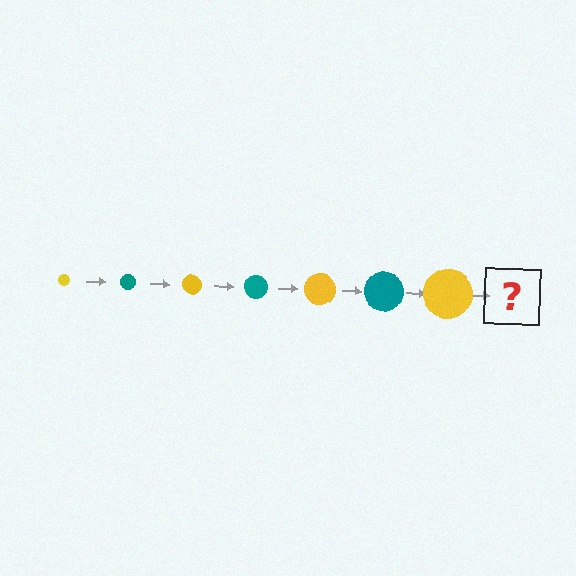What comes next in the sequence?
The next element should be a teal circle, larger than the previous one.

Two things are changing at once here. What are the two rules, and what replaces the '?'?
The two rules are that the circle grows larger each step and the color cycles through yellow and teal. The '?' should be a teal circle, larger than the previous one.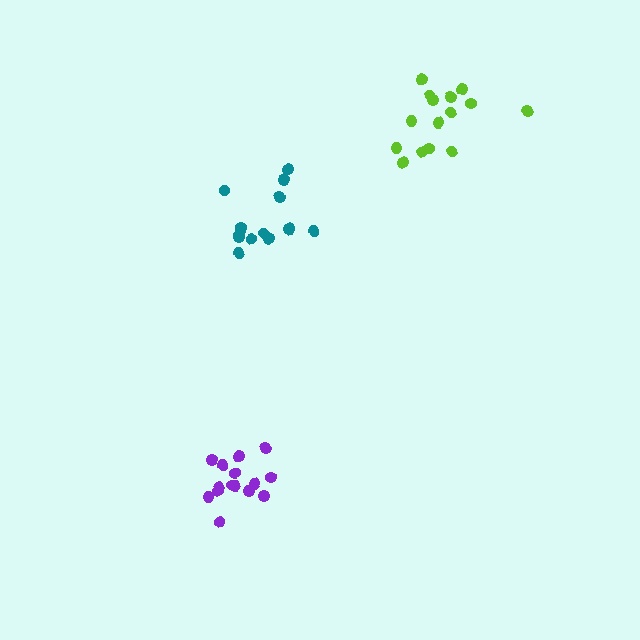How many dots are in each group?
Group 1: 14 dots, Group 2: 15 dots, Group 3: 15 dots (44 total).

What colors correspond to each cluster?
The clusters are colored: teal, lime, purple.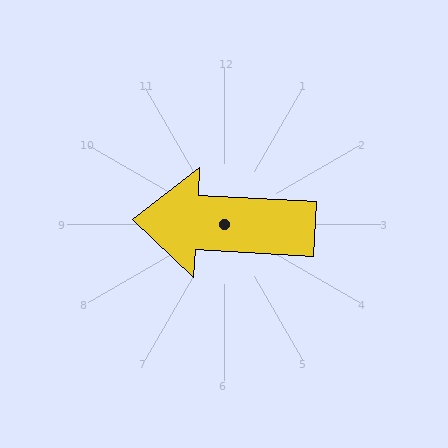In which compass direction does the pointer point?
West.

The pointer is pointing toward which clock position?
Roughly 9 o'clock.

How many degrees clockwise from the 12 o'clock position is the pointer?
Approximately 273 degrees.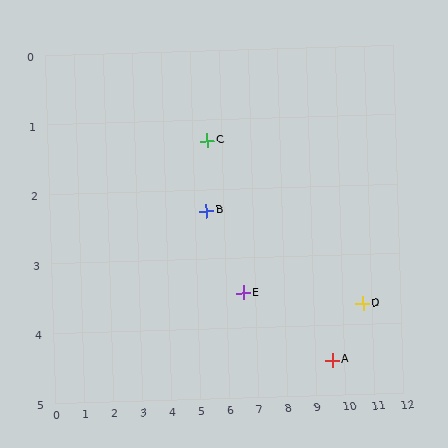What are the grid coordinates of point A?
Point A is at approximately (9.6, 4.5).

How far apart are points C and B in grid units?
Points C and B are about 1.0 grid units apart.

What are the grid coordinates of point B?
Point B is at approximately (5.4, 2.3).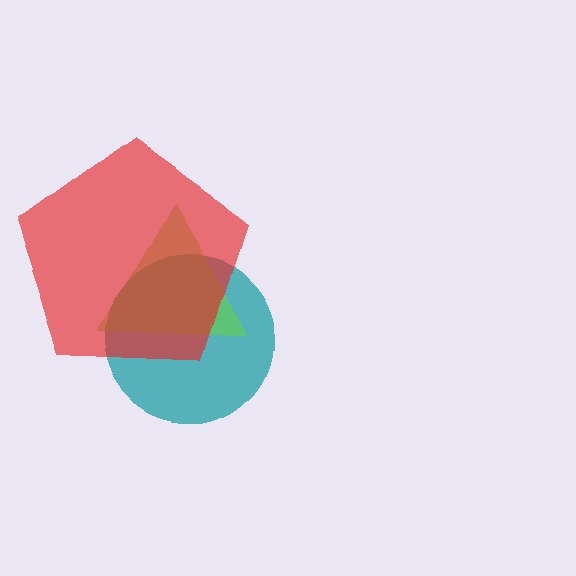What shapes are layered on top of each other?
The layered shapes are: a teal circle, a lime triangle, a red pentagon.